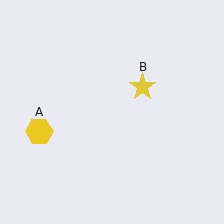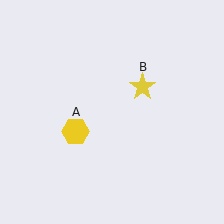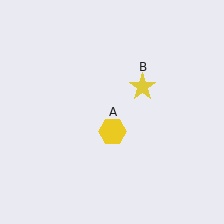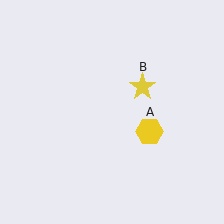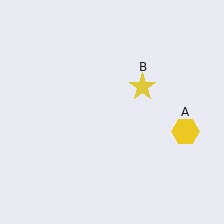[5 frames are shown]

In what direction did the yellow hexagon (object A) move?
The yellow hexagon (object A) moved right.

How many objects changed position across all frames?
1 object changed position: yellow hexagon (object A).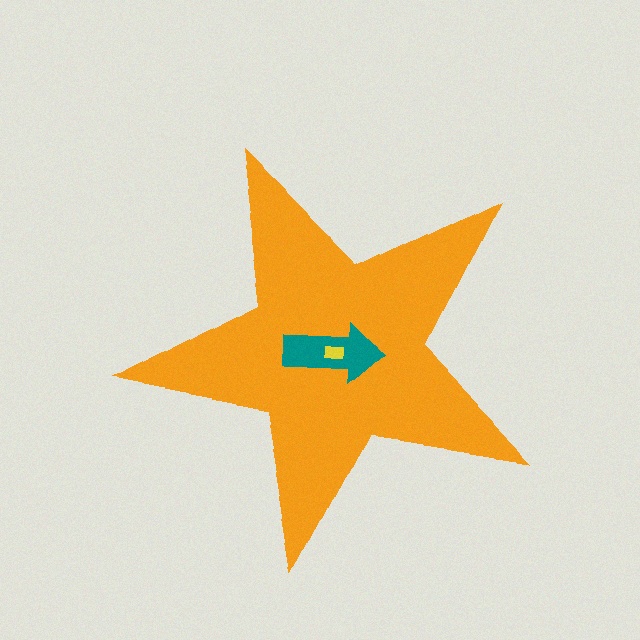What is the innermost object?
The yellow rectangle.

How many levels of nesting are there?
3.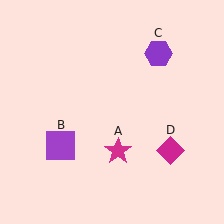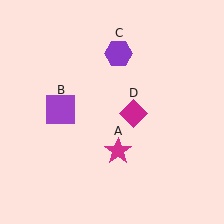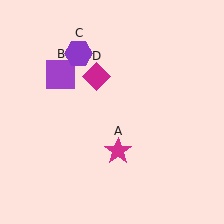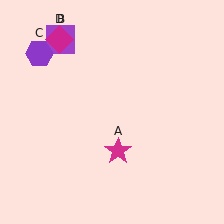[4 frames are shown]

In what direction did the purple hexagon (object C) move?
The purple hexagon (object C) moved left.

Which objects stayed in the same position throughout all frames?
Magenta star (object A) remained stationary.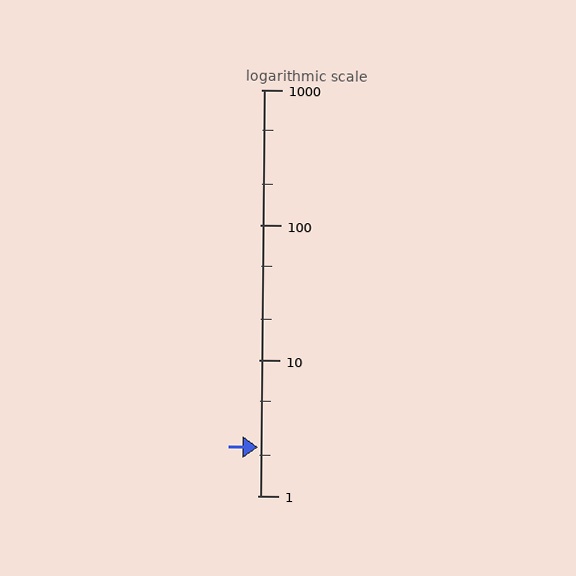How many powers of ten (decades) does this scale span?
The scale spans 3 decades, from 1 to 1000.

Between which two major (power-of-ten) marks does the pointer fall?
The pointer is between 1 and 10.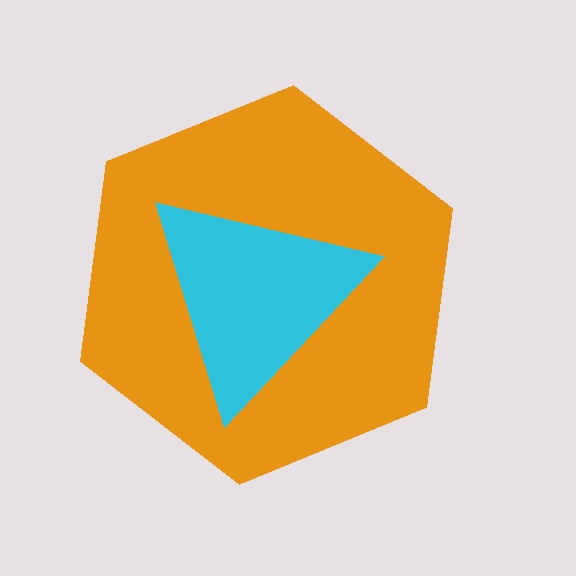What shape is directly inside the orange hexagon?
The cyan triangle.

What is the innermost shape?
The cyan triangle.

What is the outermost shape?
The orange hexagon.